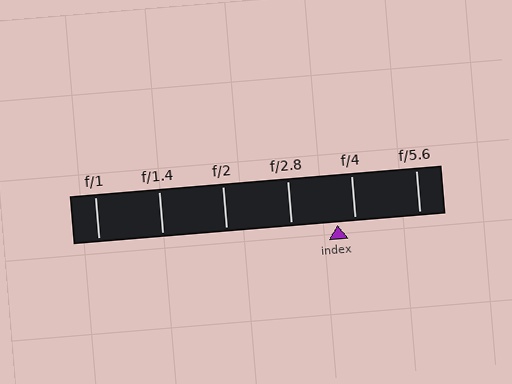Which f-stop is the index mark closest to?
The index mark is closest to f/4.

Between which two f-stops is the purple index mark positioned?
The index mark is between f/2.8 and f/4.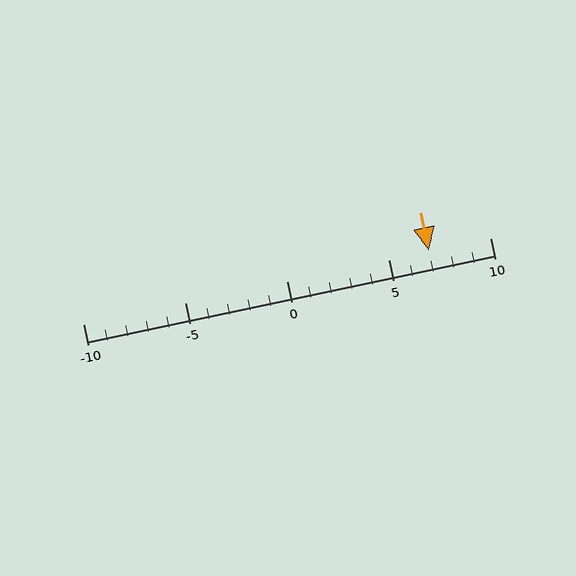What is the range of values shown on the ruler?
The ruler shows values from -10 to 10.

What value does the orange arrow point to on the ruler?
The orange arrow points to approximately 7.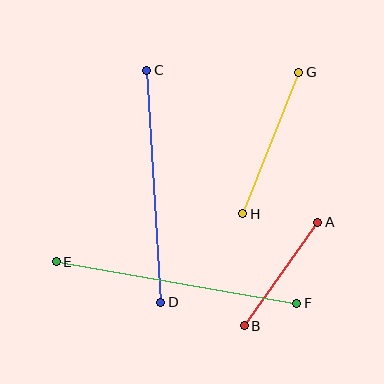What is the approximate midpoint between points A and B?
The midpoint is at approximately (281, 274) pixels.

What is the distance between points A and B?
The distance is approximately 127 pixels.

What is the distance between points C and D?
The distance is approximately 233 pixels.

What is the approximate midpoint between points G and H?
The midpoint is at approximately (271, 143) pixels.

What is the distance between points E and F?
The distance is approximately 244 pixels.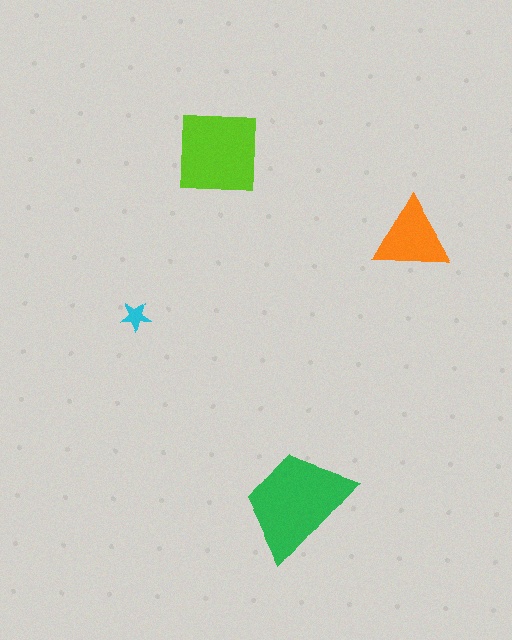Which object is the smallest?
The cyan star.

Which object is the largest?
The green trapezoid.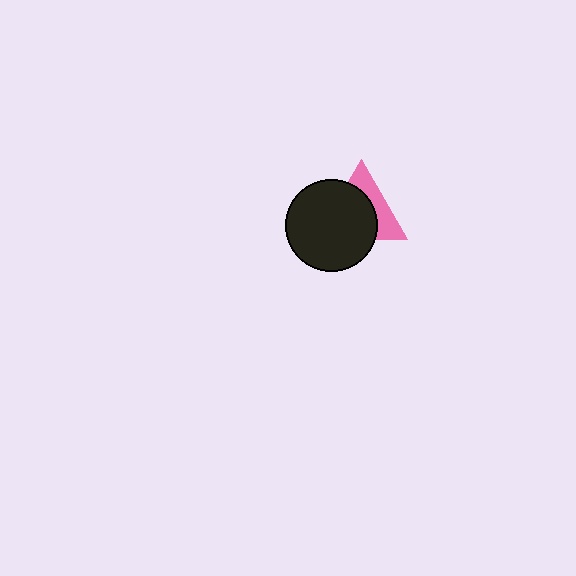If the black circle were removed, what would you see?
You would see the complete pink triangle.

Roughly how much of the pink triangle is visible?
A small part of it is visible (roughly 38%).